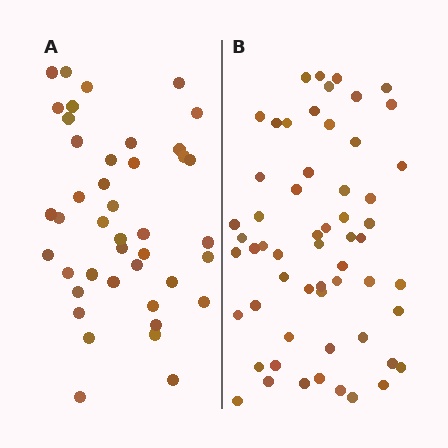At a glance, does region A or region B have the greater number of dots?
Region B (the right region) has more dots.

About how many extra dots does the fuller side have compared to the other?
Region B has approximately 15 more dots than region A.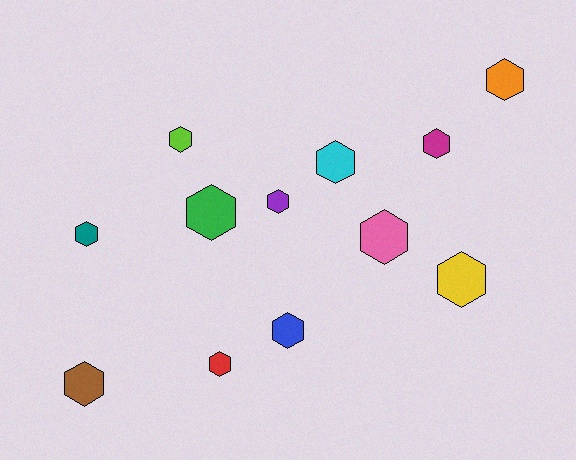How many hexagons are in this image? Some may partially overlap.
There are 12 hexagons.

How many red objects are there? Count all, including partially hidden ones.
There is 1 red object.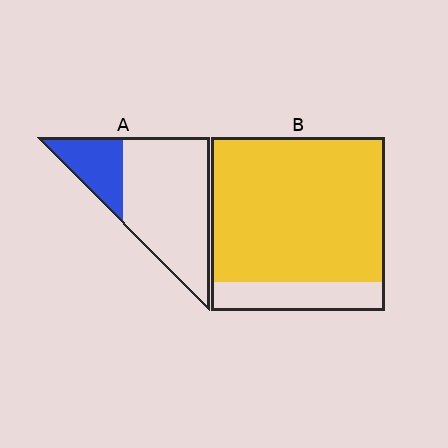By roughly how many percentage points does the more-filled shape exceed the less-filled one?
By roughly 60 percentage points (B over A).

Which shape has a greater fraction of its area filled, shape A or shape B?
Shape B.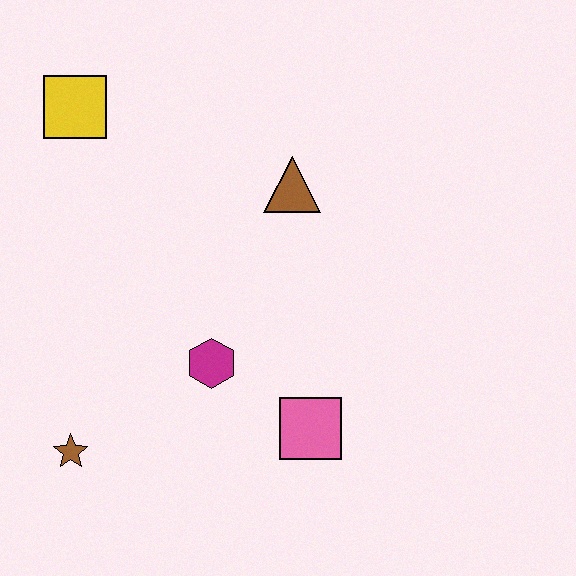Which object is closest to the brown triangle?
The magenta hexagon is closest to the brown triangle.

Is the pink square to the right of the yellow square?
Yes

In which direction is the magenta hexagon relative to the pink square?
The magenta hexagon is to the left of the pink square.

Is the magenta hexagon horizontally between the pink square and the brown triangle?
No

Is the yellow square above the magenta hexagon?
Yes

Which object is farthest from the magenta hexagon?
The yellow square is farthest from the magenta hexagon.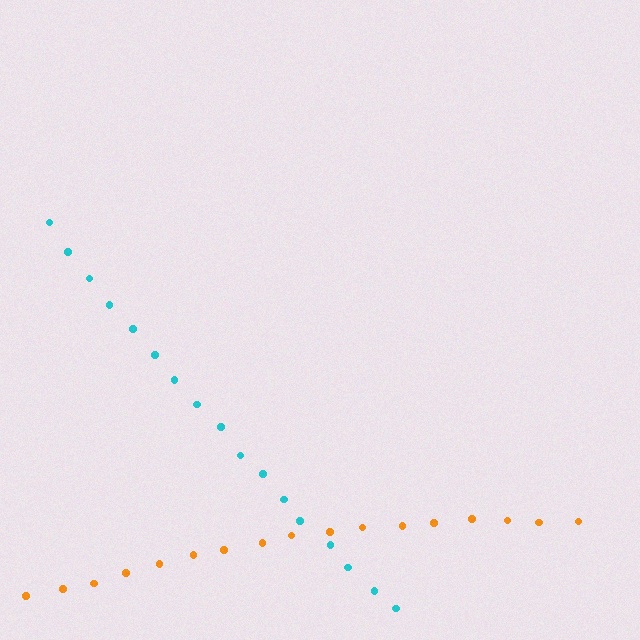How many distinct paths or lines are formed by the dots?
There are 2 distinct paths.